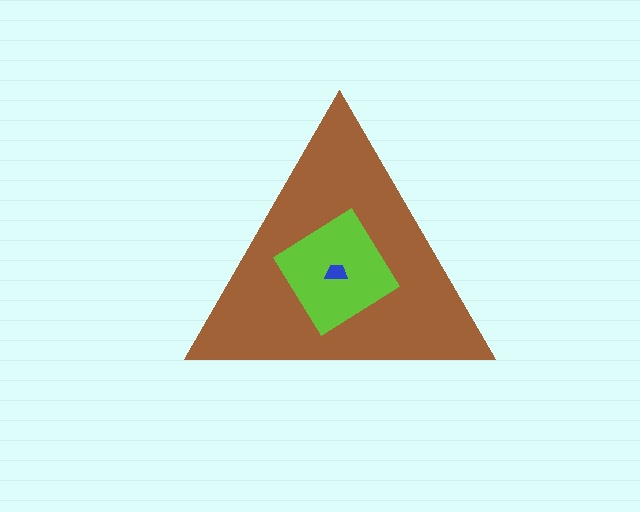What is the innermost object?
The blue trapezoid.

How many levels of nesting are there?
3.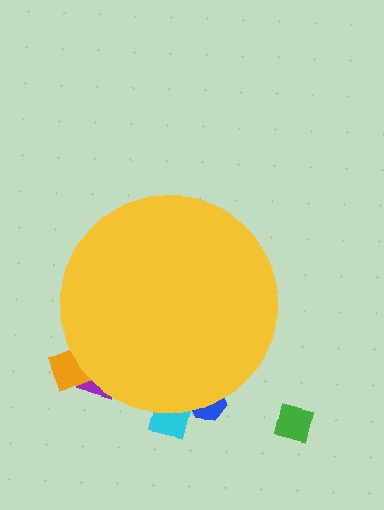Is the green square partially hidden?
No, the green square is fully visible.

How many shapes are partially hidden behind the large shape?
4 shapes are partially hidden.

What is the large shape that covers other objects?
A yellow circle.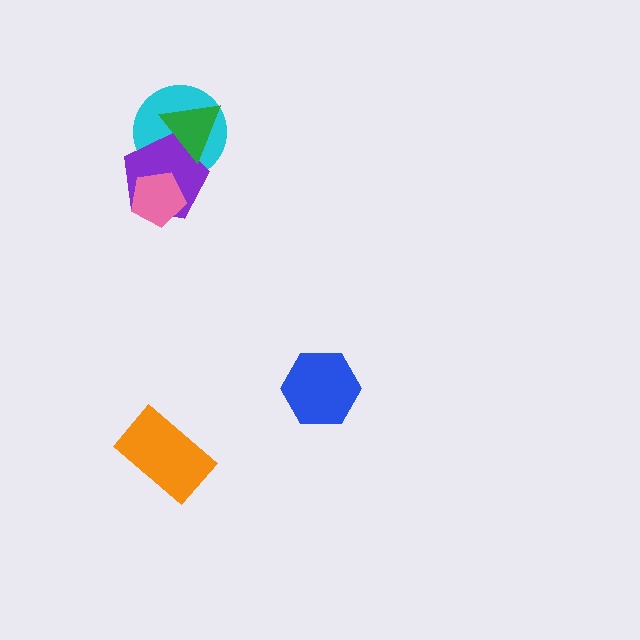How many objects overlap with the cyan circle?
2 objects overlap with the cyan circle.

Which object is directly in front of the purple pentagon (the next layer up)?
The pink pentagon is directly in front of the purple pentagon.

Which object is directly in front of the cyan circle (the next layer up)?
The purple pentagon is directly in front of the cyan circle.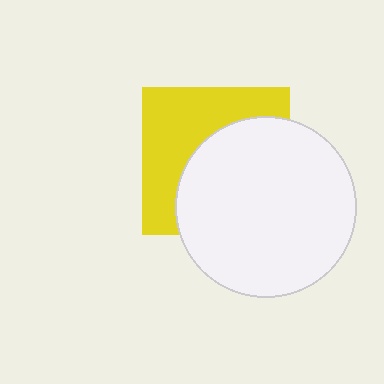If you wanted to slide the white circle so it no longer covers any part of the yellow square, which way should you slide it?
Slide it toward the lower-right — that is the most direct way to separate the two shapes.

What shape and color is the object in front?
The object in front is a white circle.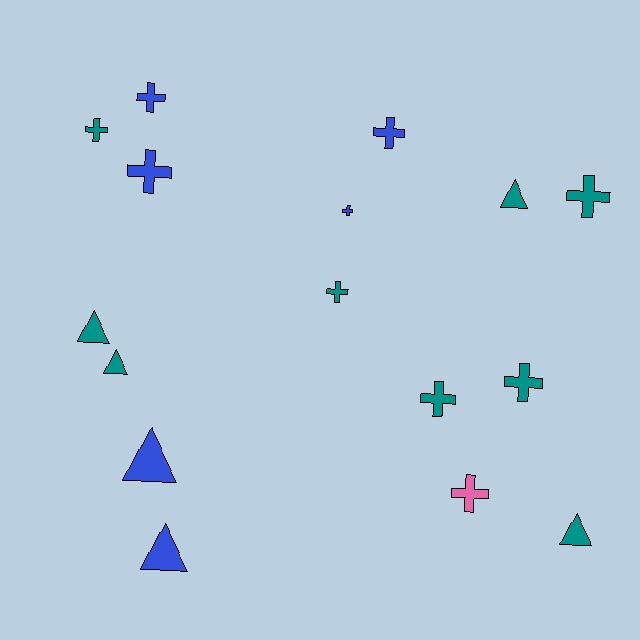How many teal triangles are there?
There are 4 teal triangles.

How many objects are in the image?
There are 16 objects.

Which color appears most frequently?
Teal, with 9 objects.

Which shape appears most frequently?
Cross, with 10 objects.